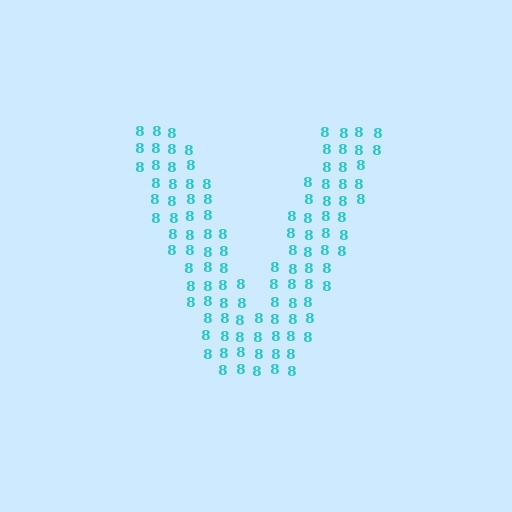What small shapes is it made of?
It is made of small digit 8's.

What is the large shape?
The large shape is the letter V.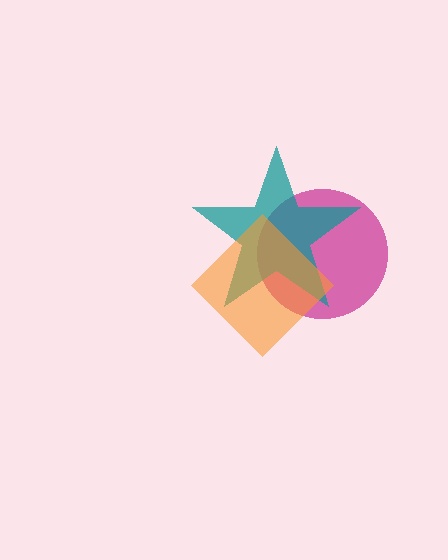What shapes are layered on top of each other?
The layered shapes are: a magenta circle, a teal star, an orange diamond.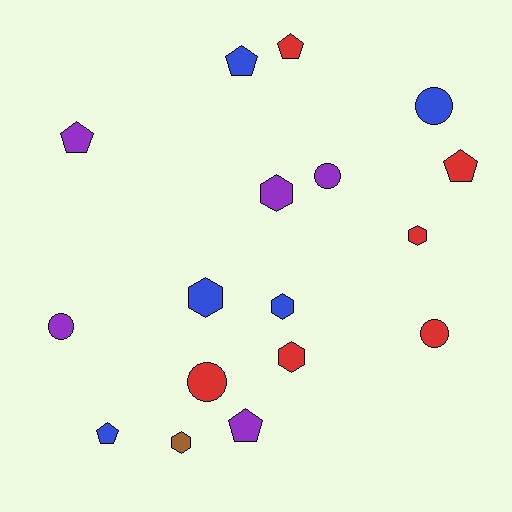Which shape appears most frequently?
Hexagon, with 6 objects.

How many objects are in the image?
There are 17 objects.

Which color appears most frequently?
Red, with 6 objects.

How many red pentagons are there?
There are 2 red pentagons.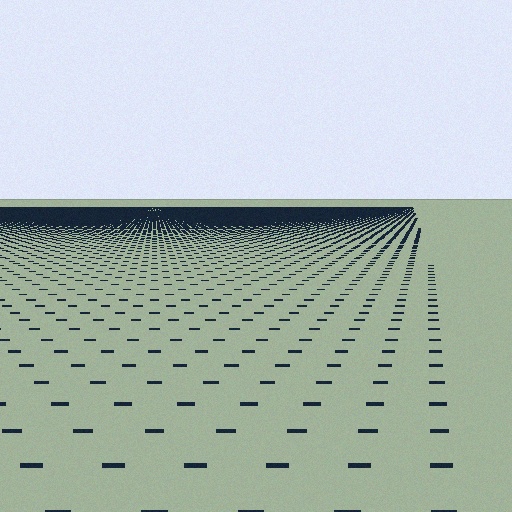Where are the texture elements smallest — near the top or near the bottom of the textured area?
Near the top.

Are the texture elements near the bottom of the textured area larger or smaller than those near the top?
Larger. Near the bottom, elements are closer to the viewer and appear at a bigger on-screen size.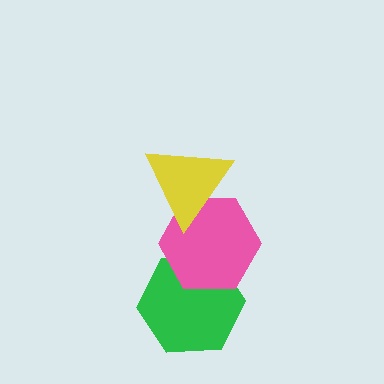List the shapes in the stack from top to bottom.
From top to bottom: the yellow triangle, the pink hexagon, the green hexagon.